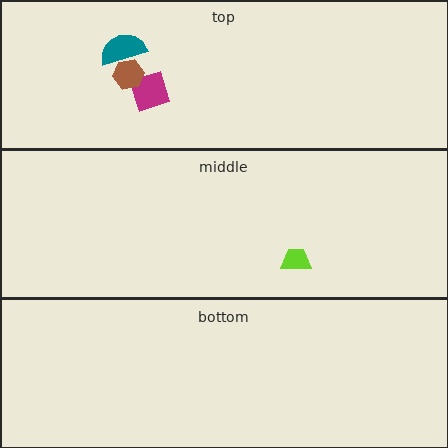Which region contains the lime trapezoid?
The middle region.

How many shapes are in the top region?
3.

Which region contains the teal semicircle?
The top region.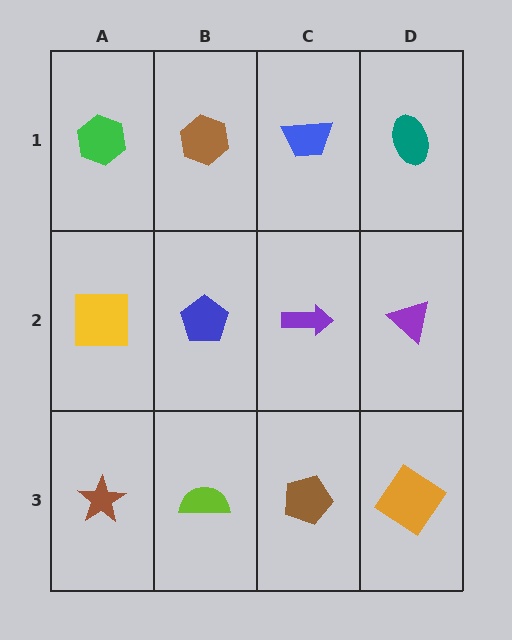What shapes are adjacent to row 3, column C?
A purple arrow (row 2, column C), a lime semicircle (row 3, column B), an orange diamond (row 3, column D).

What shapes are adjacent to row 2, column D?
A teal ellipse (row 1, column D), an orange diamond (row 3, column D), a purple arrow (row 2, column C).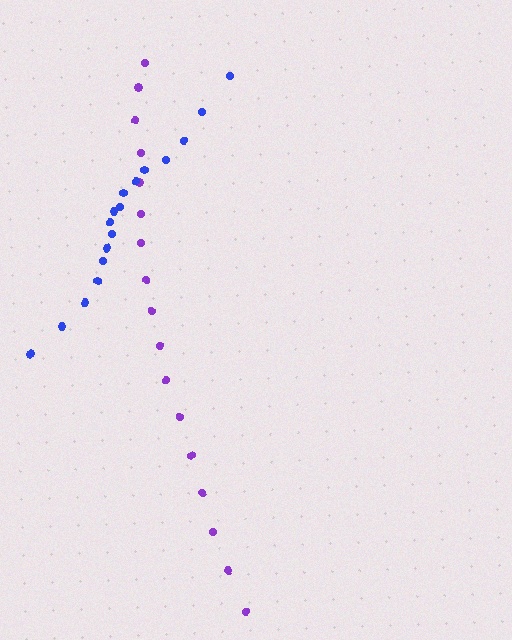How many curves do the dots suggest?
There are 2 distinct paths.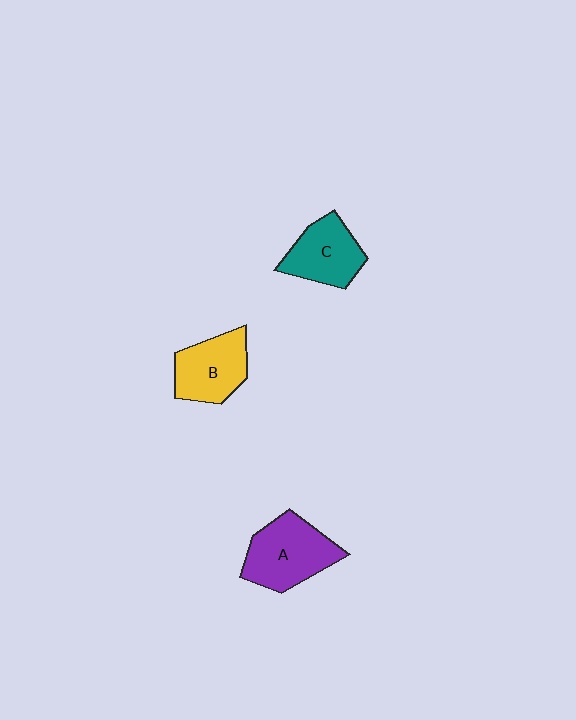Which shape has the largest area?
Shape A (purple).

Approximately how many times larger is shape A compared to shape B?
Approximately 1.2 times.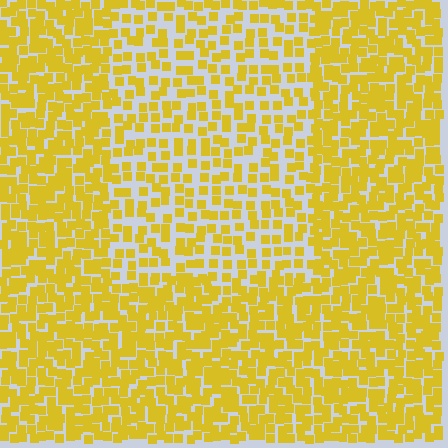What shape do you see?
I see a rectangle.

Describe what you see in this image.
The image contains small yellow elements arranged at two different densities. A rectangle-shaped region is visible where the elements are less densely packed than the surrounding area.